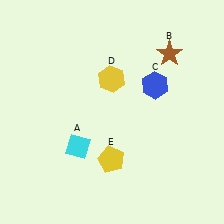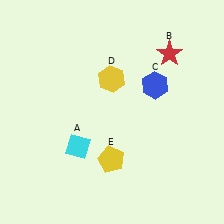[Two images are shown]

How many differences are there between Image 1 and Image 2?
There is 1 difference between the two images.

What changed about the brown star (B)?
In Image 1, B is brown. In Image 2, it changed to red.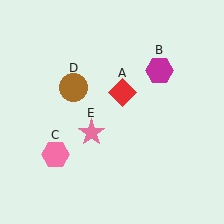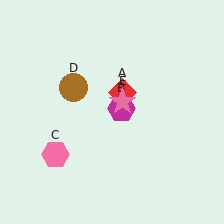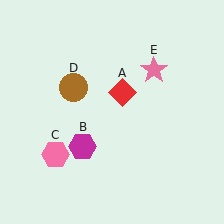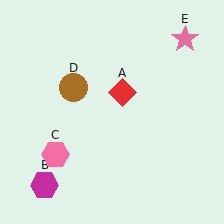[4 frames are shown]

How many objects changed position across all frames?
2 objects changed position: magenta hexagon (object B), pink star (object E).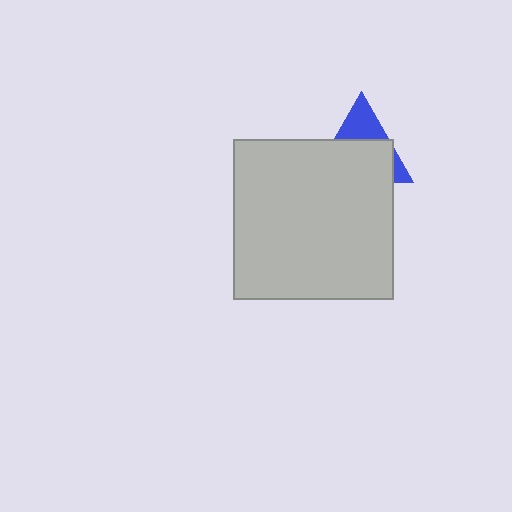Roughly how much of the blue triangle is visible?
A small part of it is visible (roughly 36%).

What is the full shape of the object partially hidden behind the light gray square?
The partially hidden object is a blue triangle.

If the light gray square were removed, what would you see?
You would see the complete blue triangle.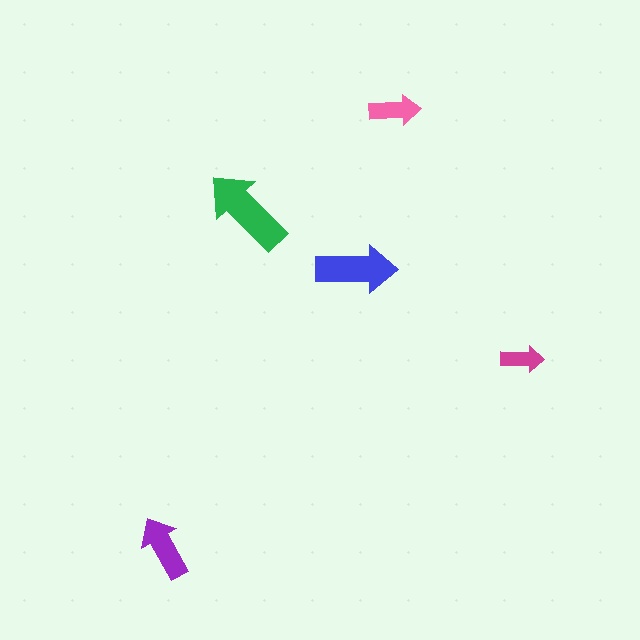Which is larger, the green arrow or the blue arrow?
The green one.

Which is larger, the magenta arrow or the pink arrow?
The pink one.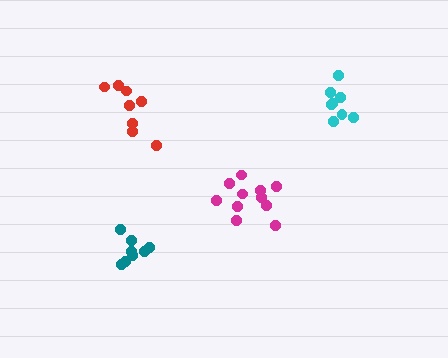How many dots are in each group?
Group 1: 8 dots, Group 2: 11 dots, Group 3: 8 dots, Group 4: 8 dots (35 total).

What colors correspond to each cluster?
The clusters are colored: red, magenta, teal, cyan.